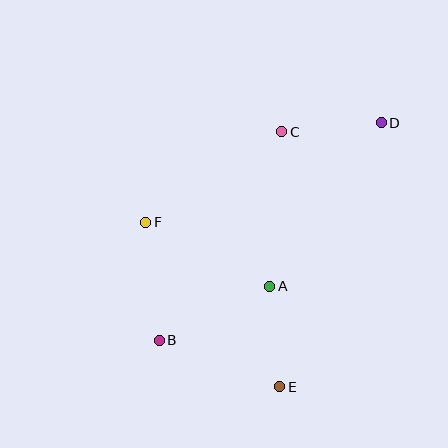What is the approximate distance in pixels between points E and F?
The distance between E and F is approximately 212 pixels.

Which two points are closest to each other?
Points C and D are closest to each other.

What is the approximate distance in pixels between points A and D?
The distance between A and D is approximately 198 pixels.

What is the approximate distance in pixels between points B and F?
The distance between B and F is approximately 119 pixels.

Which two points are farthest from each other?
Points B and D are farthest from each other.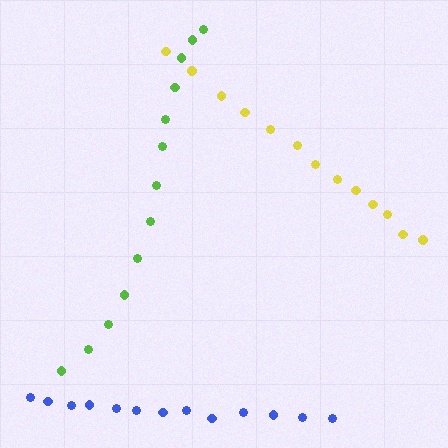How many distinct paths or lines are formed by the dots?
There are 3 distinct paths.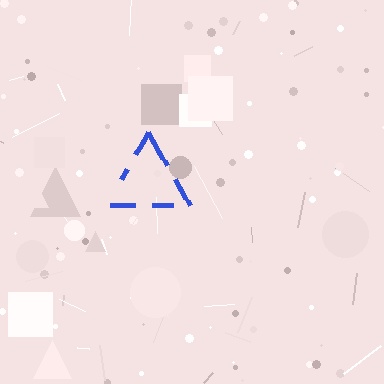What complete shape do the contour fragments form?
The contour fragments form a triangle.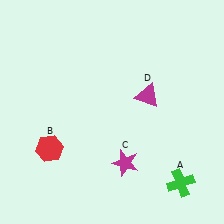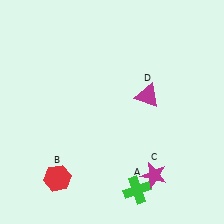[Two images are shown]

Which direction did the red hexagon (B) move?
The red hexagon (B) moved down.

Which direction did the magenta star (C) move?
The magenta star (C) moved right.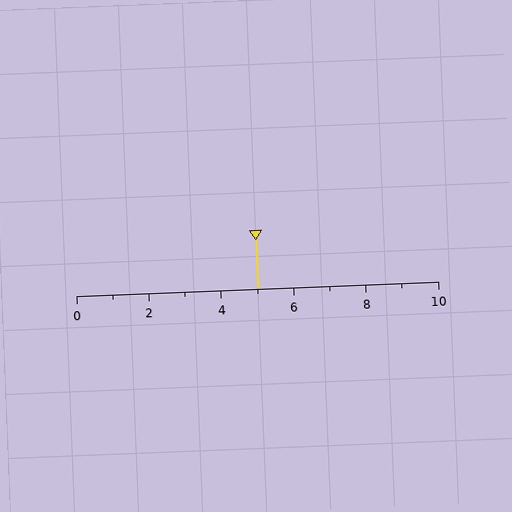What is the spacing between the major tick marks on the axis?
The major ticks are spaced 2 apart.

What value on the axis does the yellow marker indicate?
The marker indicates approximately 5.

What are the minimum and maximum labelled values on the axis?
The axis runs from 0 to 10.